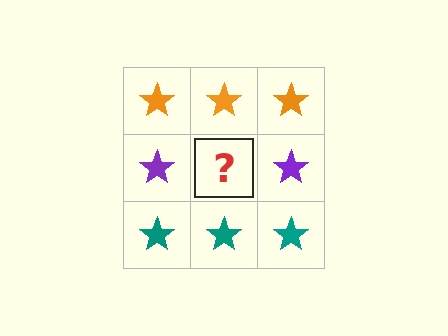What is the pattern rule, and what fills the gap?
The rule is that each row has a consistent color. The gap should be filled with a purple star.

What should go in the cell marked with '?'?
The missing cell should contain a purple star.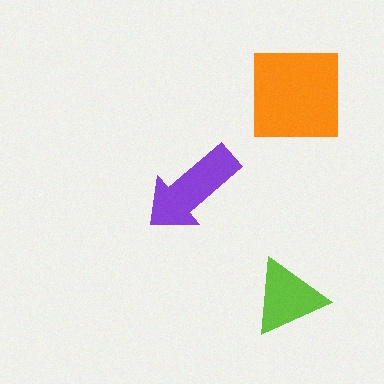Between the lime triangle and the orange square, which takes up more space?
The orange square.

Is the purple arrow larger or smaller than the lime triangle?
Larger.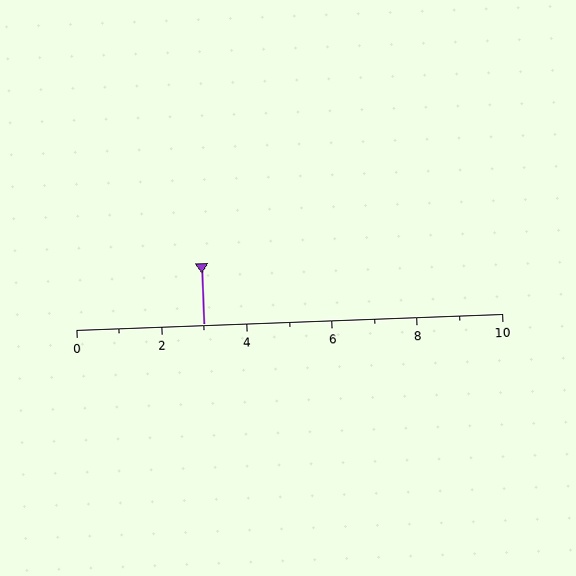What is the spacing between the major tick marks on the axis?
The major ticks are spaced 2 apart.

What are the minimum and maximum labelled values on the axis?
The axis runs from 0 to 10.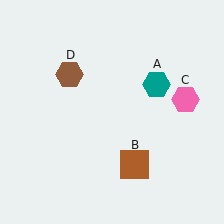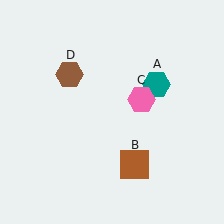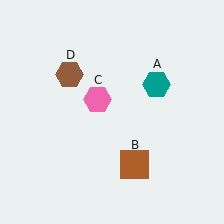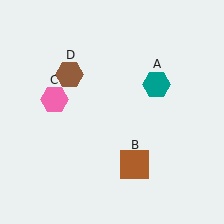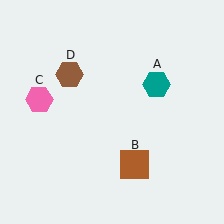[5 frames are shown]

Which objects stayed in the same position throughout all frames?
Teal hexagon (object A) and brown square (object B) and brown hexagon (object D) remained stationary.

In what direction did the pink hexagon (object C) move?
The pink hexagon (object C) moved left.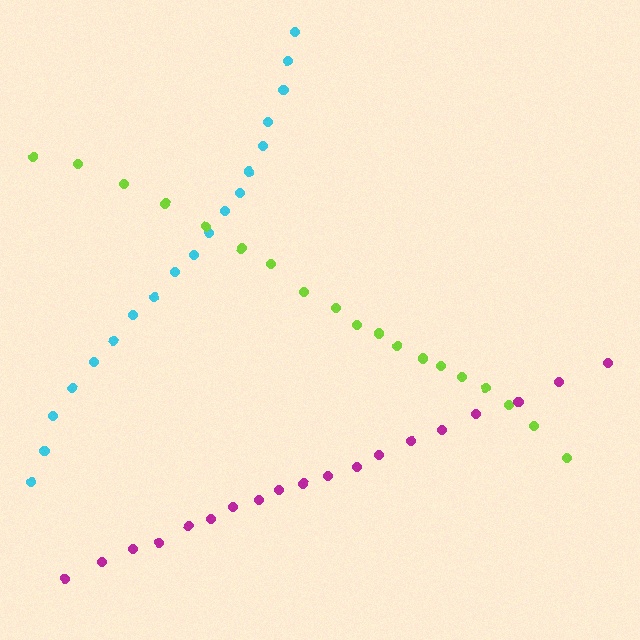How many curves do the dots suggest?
There are 3 distinct paths.